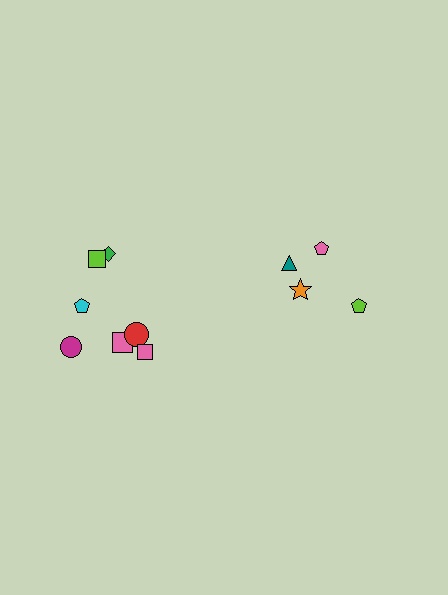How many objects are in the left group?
There are 7 objects.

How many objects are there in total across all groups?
There are 11 objects.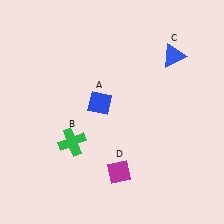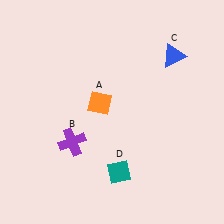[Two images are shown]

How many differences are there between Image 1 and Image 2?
There are 3 differences between the two images.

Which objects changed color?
A changed from blue to orange. B changed from green to purple. D changed from magenta to teal.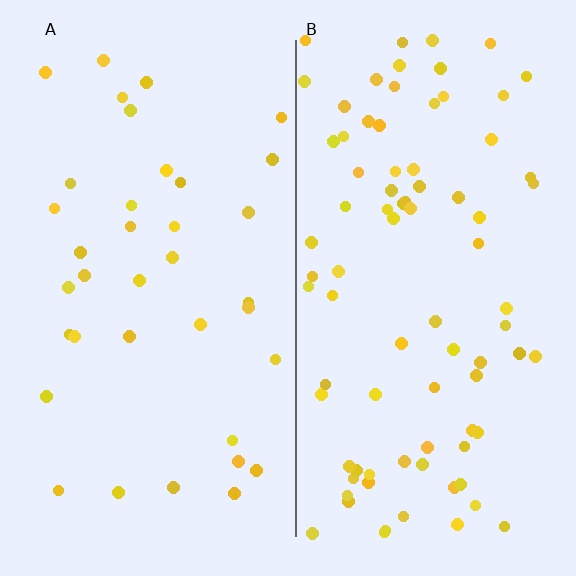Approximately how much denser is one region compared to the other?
Approximately 2.3× — region B over region A.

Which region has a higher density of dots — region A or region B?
B (the right).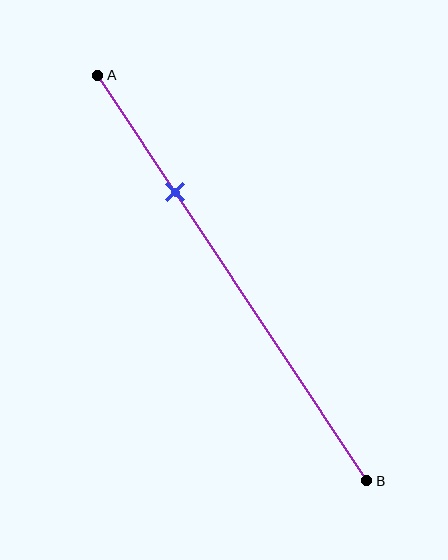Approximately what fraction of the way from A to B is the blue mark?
The blue mark is approximately 30% of the way from A to B.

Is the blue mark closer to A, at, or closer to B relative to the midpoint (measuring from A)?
The blue mark is closer to point A than the midpoint of segment AB.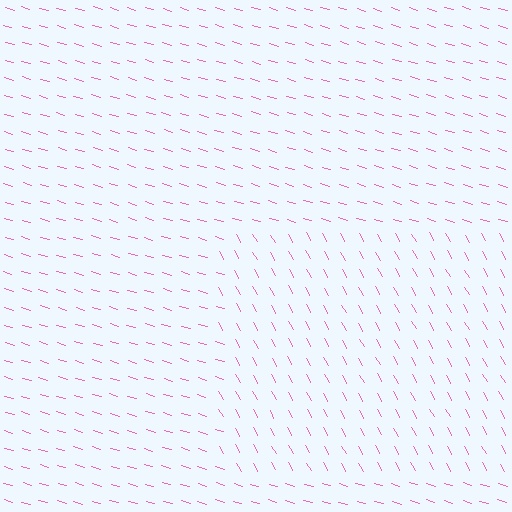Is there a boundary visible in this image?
Yes, there is a texture boundary formed by a change in line orientation.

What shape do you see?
I see a rectangle.